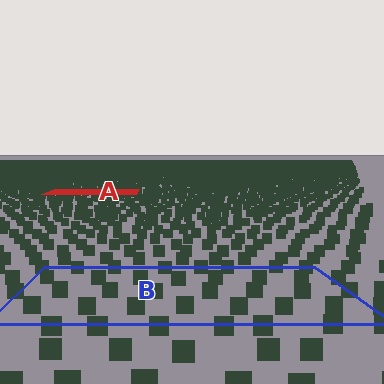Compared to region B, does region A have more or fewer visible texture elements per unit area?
Region A has more texture elements per unit area — they are packed more densely because it is farther away.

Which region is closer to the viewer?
Region B is closer. The texture elements there are larger and more spread out.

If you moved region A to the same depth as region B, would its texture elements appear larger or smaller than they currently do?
They would appear larger. At a closer depth, the same texture elements are projected at a bigger on-screen size.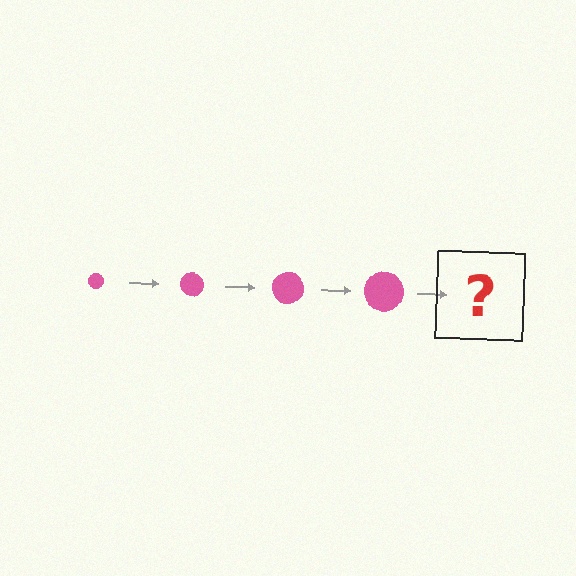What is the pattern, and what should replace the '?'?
The pattern is that the circle gets progressively larger each step. The '?' should be a pink circle, larger than the previous one.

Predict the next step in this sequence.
The next step is a pink circle, larger than the previous one.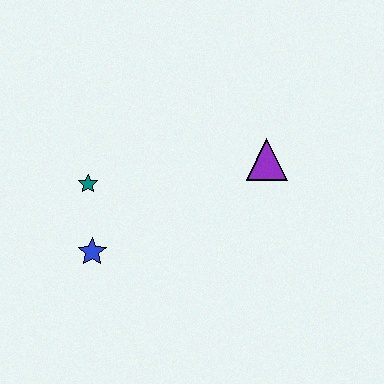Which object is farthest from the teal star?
The purple triangle is farthest from the teal star.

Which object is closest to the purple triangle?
The teal star is closest to the purple triangle.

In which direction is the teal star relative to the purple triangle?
The teal star is to the left of the purple triangle.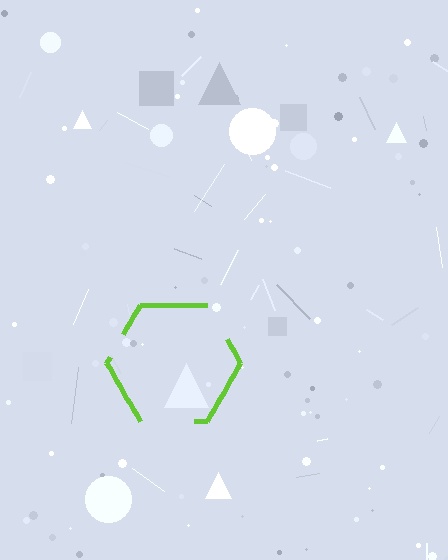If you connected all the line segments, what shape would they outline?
They would outline a hexagon.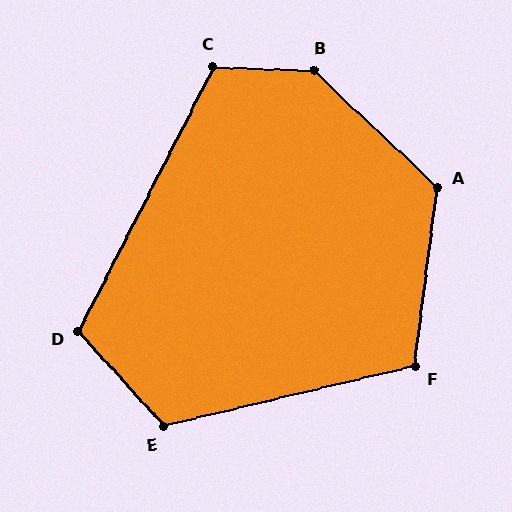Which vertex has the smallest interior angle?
F, at approximately 110 degrees.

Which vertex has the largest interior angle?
B, at approximately 139 degrees.